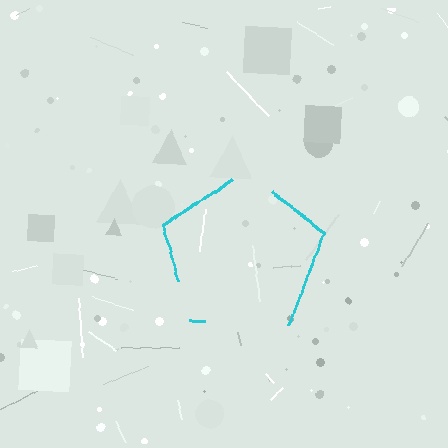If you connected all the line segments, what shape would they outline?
They would outline a pentagon.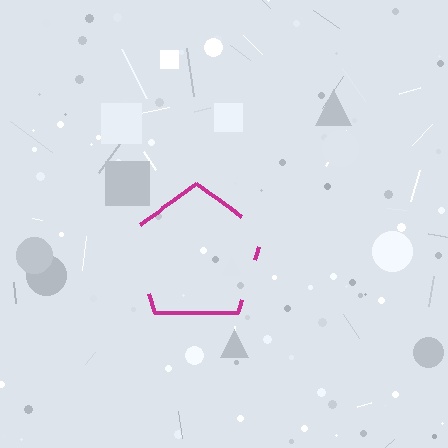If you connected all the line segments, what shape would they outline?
They would outline a pentagon.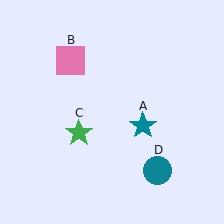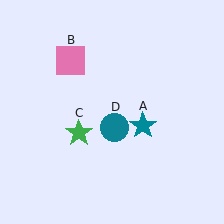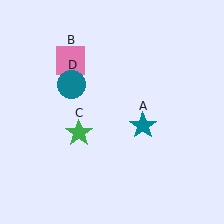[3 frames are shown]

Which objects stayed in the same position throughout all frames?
Teal star (object A) and pink square (object B) and green star (object C) remained stationary.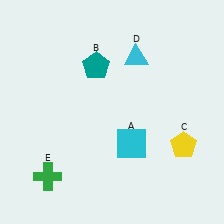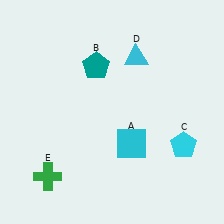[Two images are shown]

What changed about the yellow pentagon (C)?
In Image 1, C is yellow. In Image 2, it changed to cyan.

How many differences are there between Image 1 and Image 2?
There is 1 difference between the two images.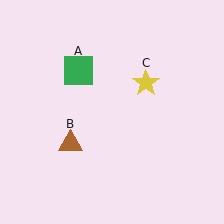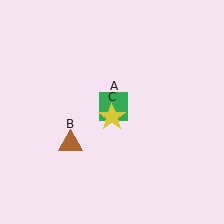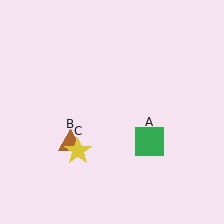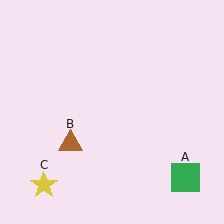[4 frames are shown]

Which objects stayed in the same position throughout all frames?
Brown triangle (object B) remained stationary.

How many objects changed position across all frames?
2 objects changed position: green square (object A), yellow star (object C).